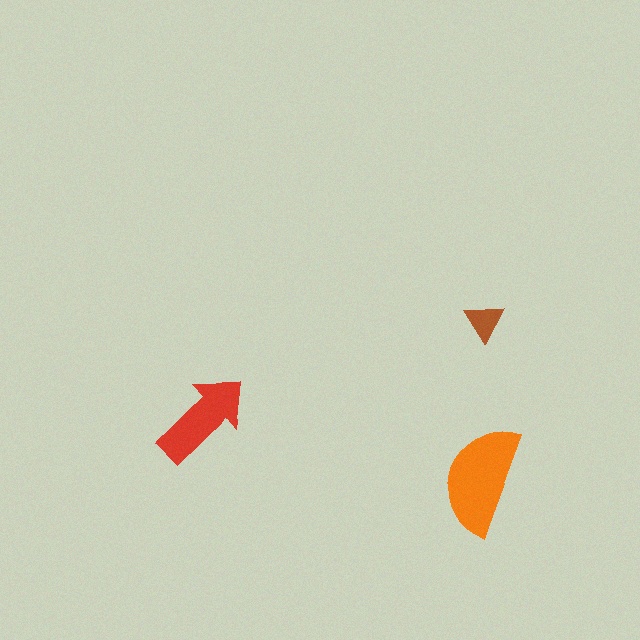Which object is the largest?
The orange semicircle.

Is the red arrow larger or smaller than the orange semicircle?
Smaller.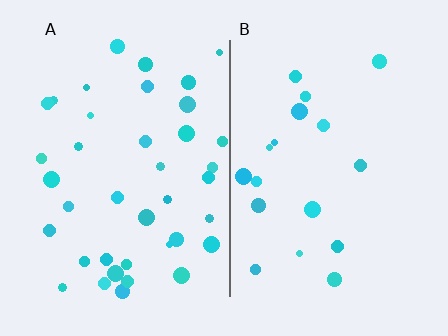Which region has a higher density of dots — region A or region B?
A (the left).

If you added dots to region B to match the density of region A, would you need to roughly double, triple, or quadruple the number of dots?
Approximately double.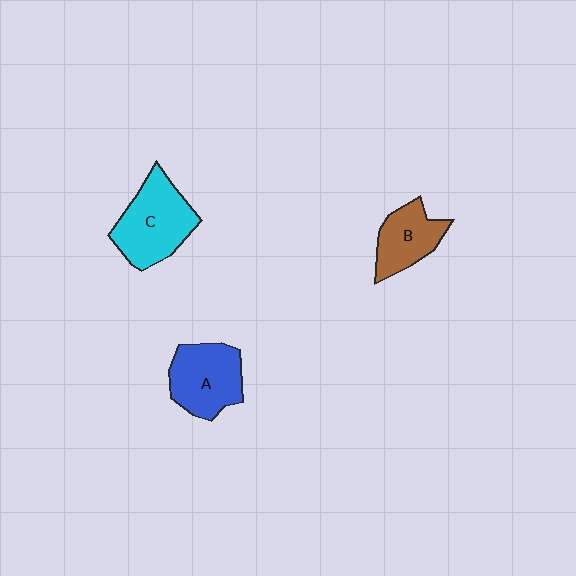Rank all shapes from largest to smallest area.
From largest to smallest: C (cyan), A (blue), B (brown).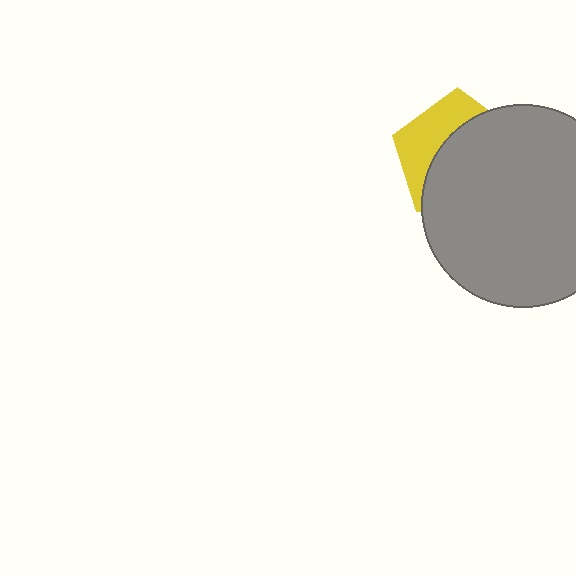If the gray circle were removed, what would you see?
You would see the complete yellow pentagon.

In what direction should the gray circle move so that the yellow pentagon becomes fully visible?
The gray circle should move toward the lower-right. That is the shortest direction to clear the overlap and leave the yellow pentagon fully visible.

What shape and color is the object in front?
The object in front is a gray circle.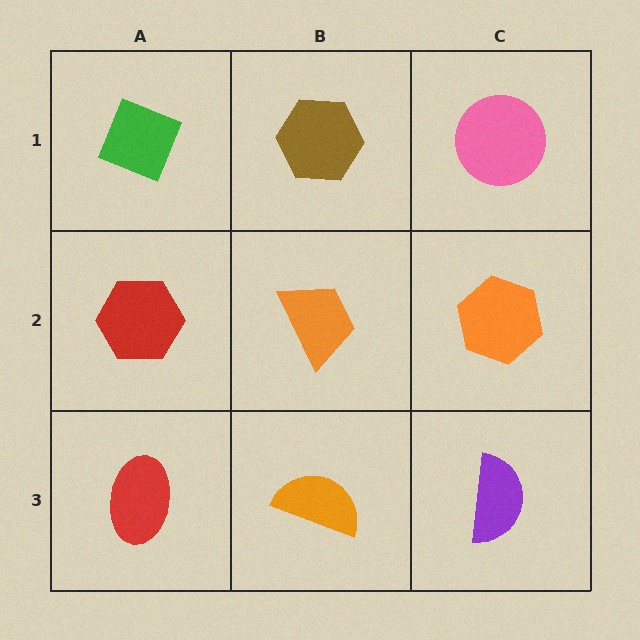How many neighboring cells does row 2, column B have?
4.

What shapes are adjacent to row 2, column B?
A brown hexagon (row 1, column B), an orange semicircle (row 3, column B), a red hexagon (row 2, column A), an orange hexagon (row 2, column C).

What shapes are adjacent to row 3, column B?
An orange trapezoid (row 2, column B), a red ellipse (row 3, column A), a purple semicircle (row 3, column C).